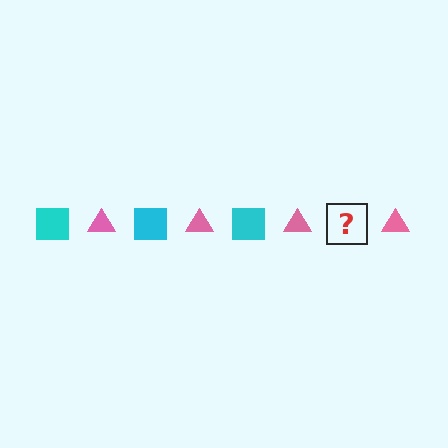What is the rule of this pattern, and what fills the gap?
The rule is that the pattern alternates between cyan square and pink triangle. The gap should be filled with a cyan square.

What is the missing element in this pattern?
The missing element is a cyan square.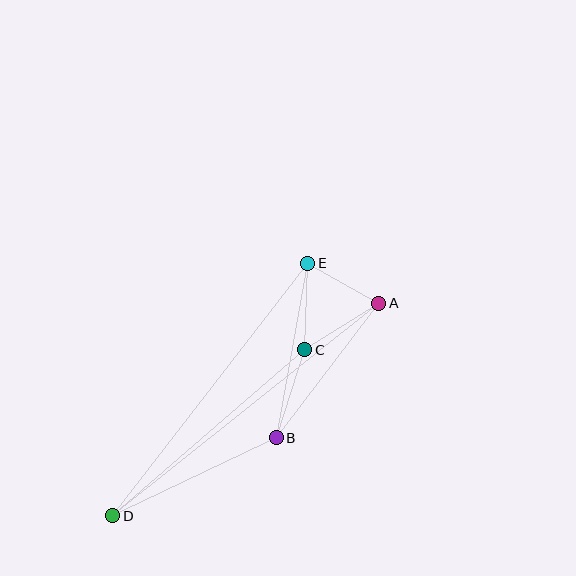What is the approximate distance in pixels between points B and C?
The distance between B and C is approximately 93 pixels.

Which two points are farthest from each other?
Points A and D are farthest from each other.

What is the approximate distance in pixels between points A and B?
The distance between A and B is approximately 169 pixels.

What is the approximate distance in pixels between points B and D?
The distance between B and D is approximately 181 pixels.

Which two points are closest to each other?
Points A and E are closest to each other.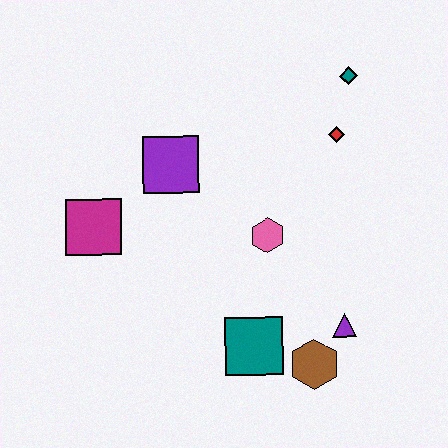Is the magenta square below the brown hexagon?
No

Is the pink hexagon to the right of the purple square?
Yes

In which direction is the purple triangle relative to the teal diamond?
The purple triangle is below the teal diamond.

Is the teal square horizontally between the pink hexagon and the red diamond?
No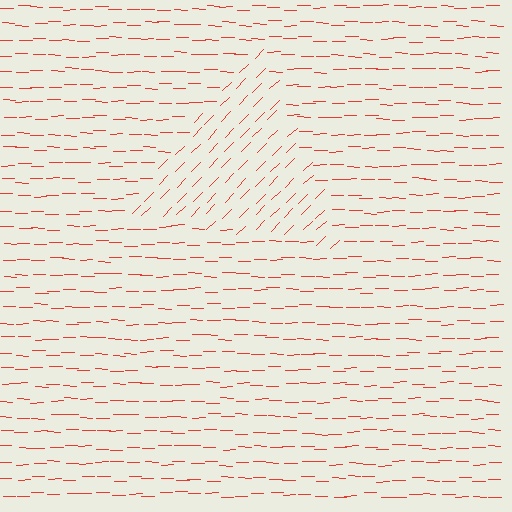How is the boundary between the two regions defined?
The boundary is defined purely by a change in line orientation (approximately 45 degrees difference). All lines are the same color and thickness.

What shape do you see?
I see a triangle.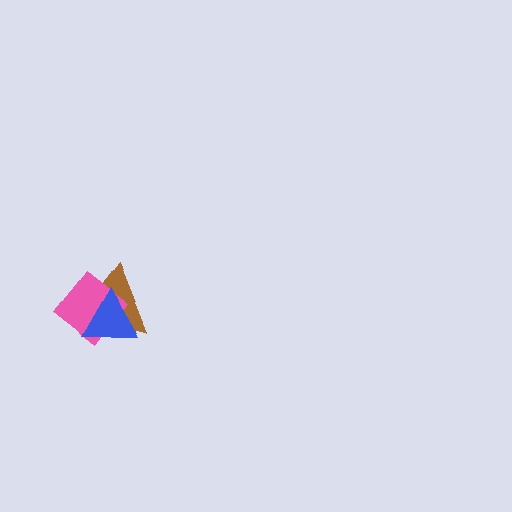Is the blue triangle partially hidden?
No, no other shape covers it.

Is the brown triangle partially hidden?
Yes, it is partially covered by another shape.